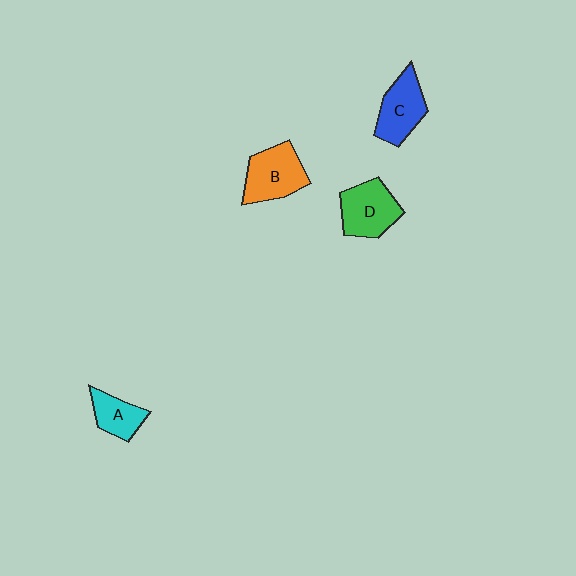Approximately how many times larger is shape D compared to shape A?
Approximately 1.5 times.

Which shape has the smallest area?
Shape A (cyan).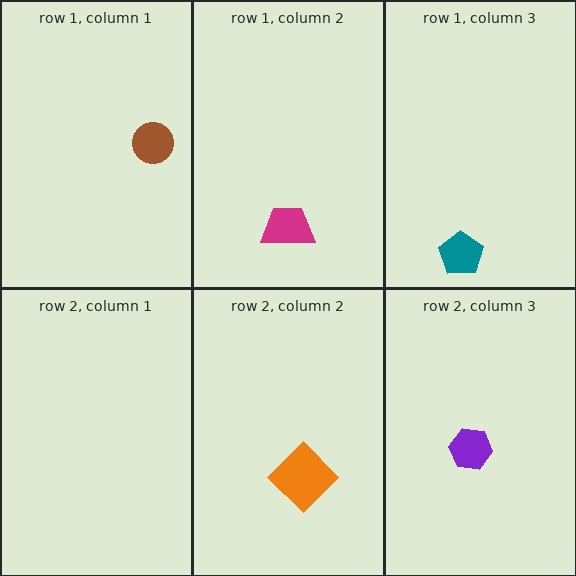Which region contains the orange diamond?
The row 2, column 2 region.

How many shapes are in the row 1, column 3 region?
1.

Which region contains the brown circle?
The row 1, column 1 region.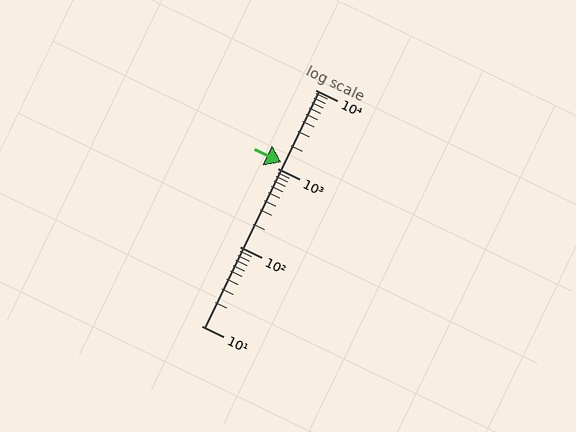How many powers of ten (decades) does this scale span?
The scale spans 3 decades, from 10 to 10000.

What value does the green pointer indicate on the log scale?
The pointer indicates approximately 1200.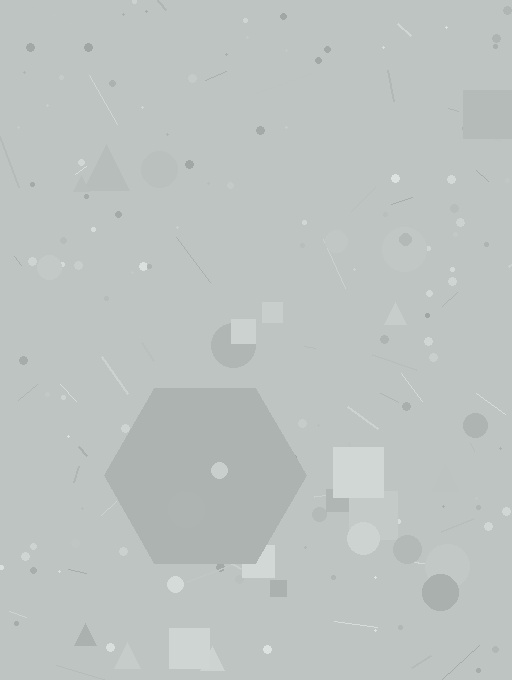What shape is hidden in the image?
A hexagon is hidden in the image.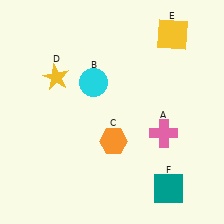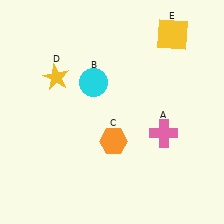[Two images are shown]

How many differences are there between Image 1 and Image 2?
There is 1 difference between the two images.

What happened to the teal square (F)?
The teal square (F) was removed in Image 2. It was in the bottom-right area of Image 1.